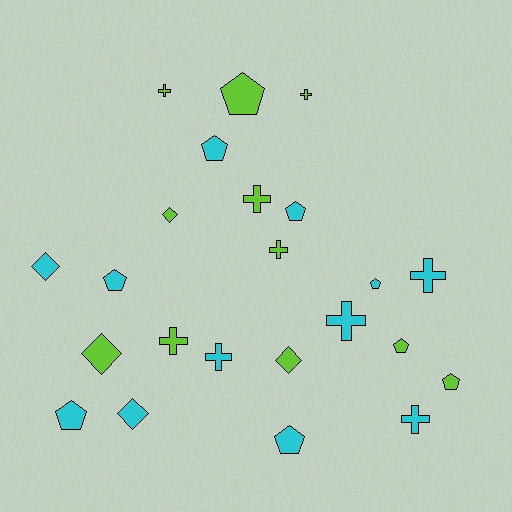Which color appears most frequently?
Cyan, with 12 objects.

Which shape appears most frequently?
Cross, with 9 objects.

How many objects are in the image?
There are 23 objects.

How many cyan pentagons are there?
There are 6 cyan pentagons.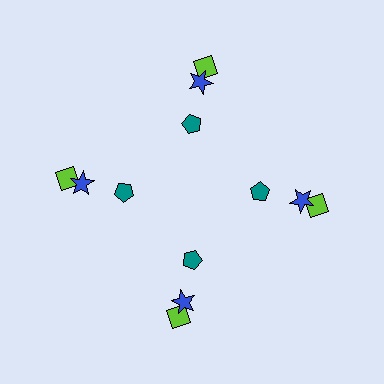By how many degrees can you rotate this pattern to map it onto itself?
The pattern maps onto itself every 90 degrees of rotation.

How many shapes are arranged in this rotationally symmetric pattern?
There are 12 shapes, arranged in 4 groups of 3.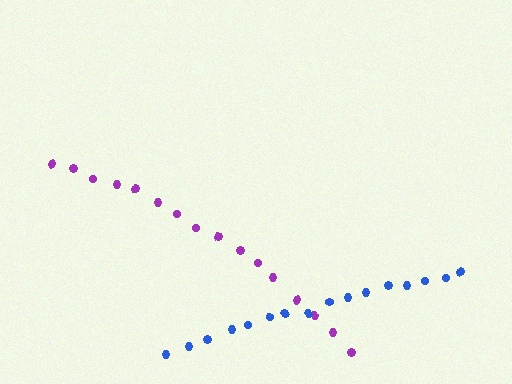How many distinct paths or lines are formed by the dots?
There are 2 distinct paths.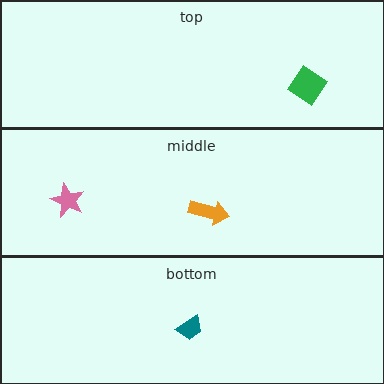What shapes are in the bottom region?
The teal trapezoid.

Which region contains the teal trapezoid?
The bottom region.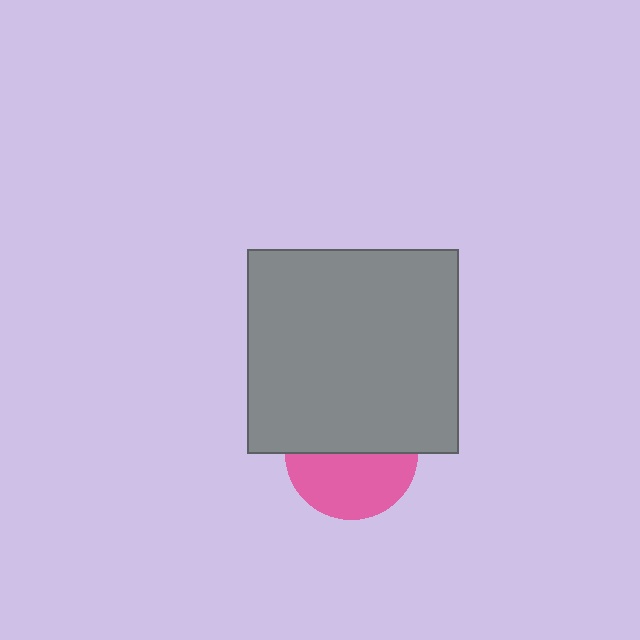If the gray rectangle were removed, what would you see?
You would see the complete pink circle.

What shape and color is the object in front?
The object in front is a gray rectangle.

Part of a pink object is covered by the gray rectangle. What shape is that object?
It is a circle.